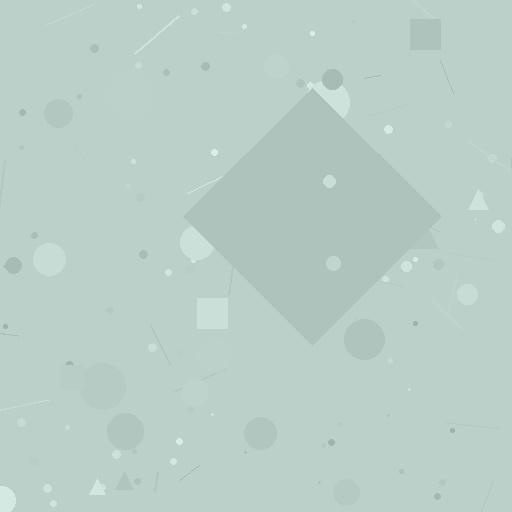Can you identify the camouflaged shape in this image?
The camouflaged shape is a diamond.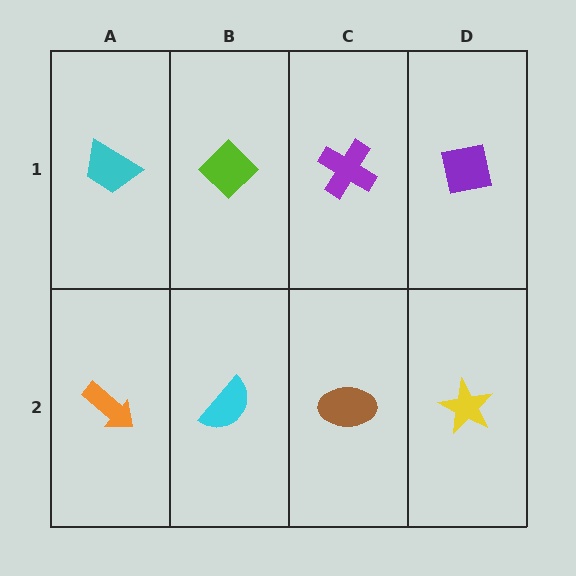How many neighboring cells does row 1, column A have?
2.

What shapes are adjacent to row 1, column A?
An orange arrow (row 2, column A), a lime diamond (row 1, column B).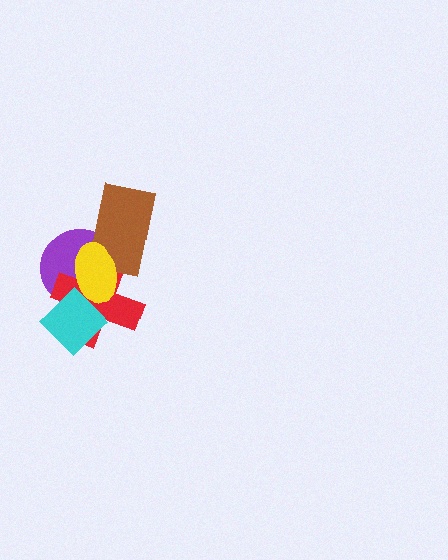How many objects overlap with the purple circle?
4 objects overlap with the purple circle.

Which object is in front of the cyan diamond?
The yellow ellipse is in front of the cyan diamond.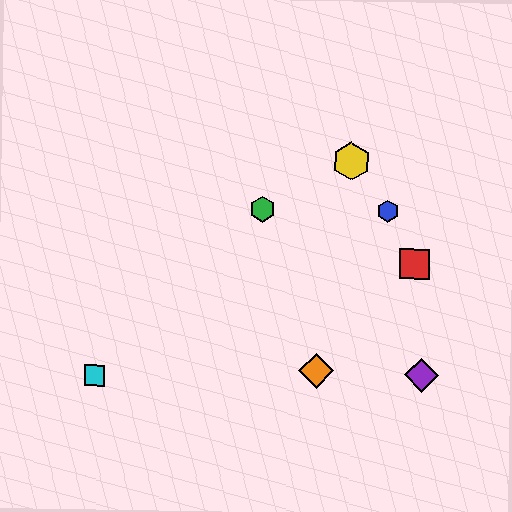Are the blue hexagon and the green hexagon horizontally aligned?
Yes, both are at y≈211.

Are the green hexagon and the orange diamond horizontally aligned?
No, the green hexagon is at y≈209 and the orange diamond is at y≈371.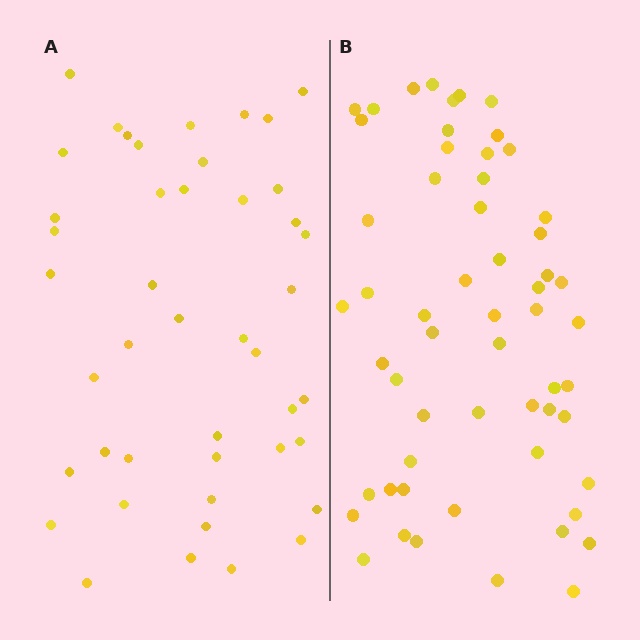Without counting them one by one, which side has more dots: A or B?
Region B (the right region) has more dots.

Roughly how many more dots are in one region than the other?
Region B has approximately 15 more dots than region A.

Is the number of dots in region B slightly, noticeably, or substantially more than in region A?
Region B has noticeably more, but not dramatically so. The ratio is roughly 1.3 to 1.